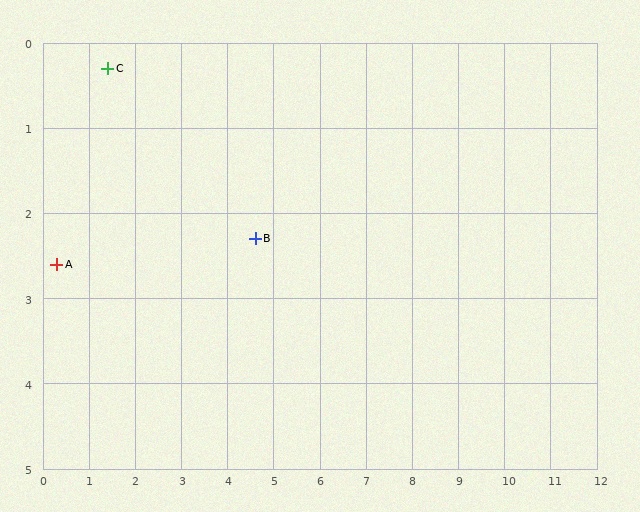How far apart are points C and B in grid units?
Points C and B are about 3.8 grid units apart.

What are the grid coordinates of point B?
Point B is at approximately (4.6, 2.3).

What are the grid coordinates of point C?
Point C is at approximately (1.4, 0.3).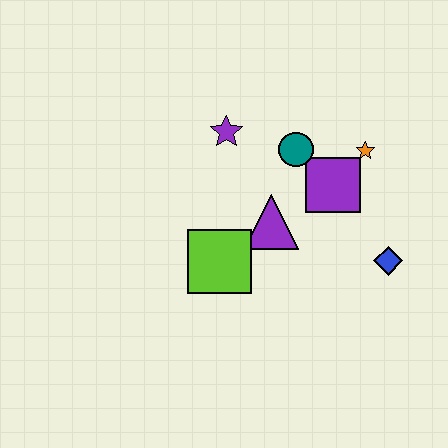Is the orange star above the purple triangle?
Yes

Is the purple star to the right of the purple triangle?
No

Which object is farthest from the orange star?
The lime square is farthest from the orange star.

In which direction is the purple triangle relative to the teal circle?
The purple triangle is below the teal circle.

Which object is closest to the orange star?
The purple square is closest to the orange star.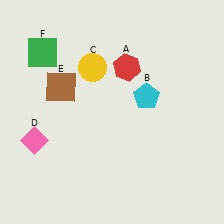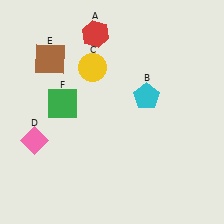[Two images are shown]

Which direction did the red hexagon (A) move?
The red hexagon (A) moved up.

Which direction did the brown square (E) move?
The brown square (E) moved up.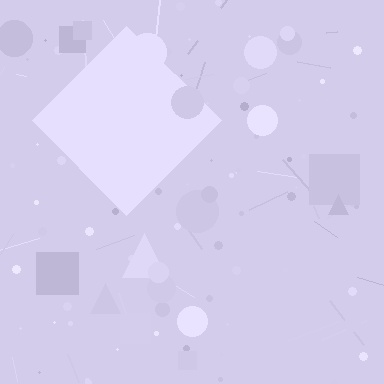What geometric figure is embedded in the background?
A diamond is embedded in the background.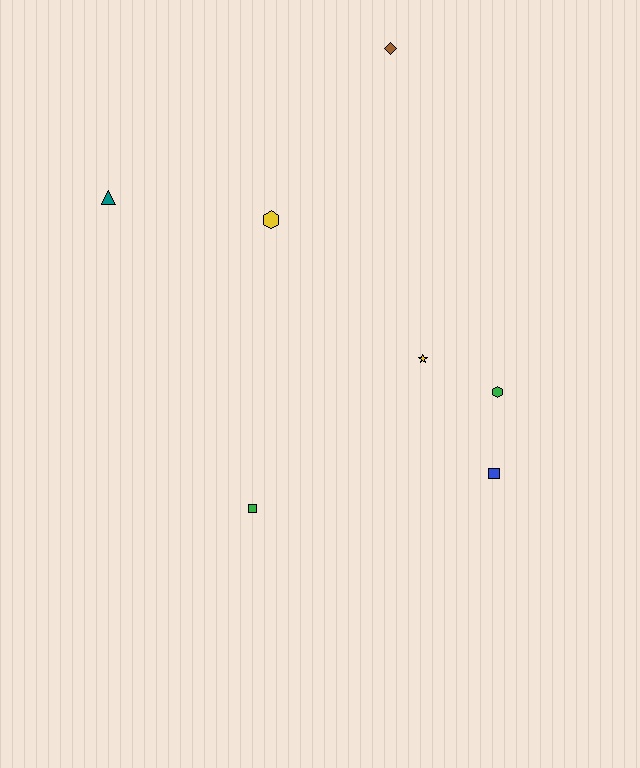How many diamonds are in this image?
There is 1 diamond.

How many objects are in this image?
There are 7 objects.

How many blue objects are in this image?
There is 1 blue object.